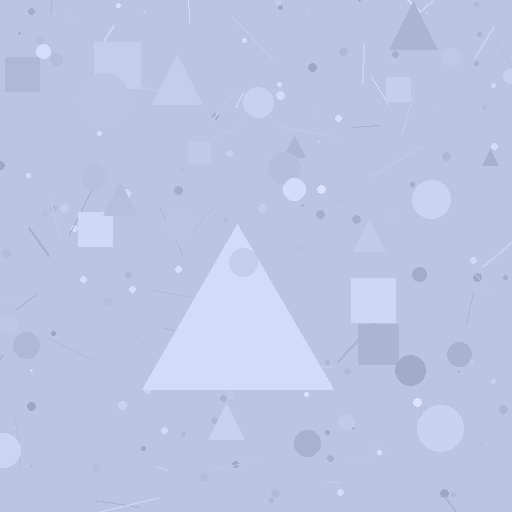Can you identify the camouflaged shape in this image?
The camouflaged shape is a triangle.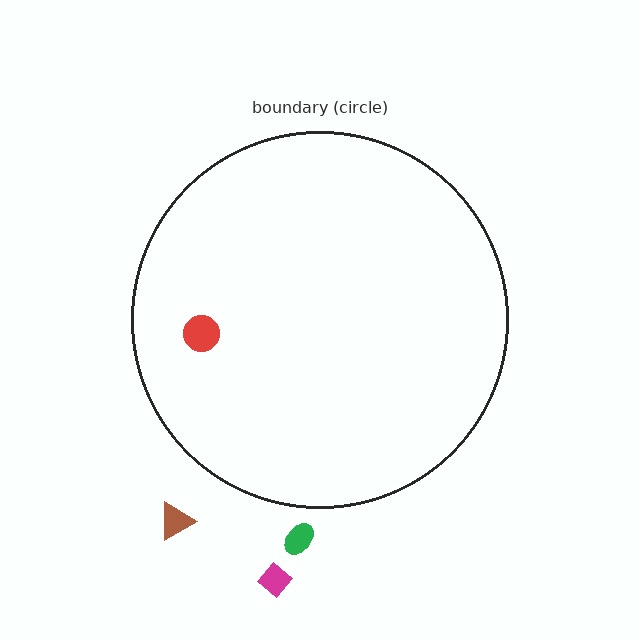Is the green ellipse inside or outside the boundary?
Outside.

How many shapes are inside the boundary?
1 inside, 3 outside.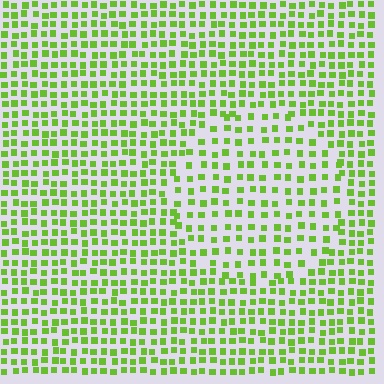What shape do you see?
I see a circle.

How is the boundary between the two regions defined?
The boundary is defined by a change in element density (approximately 1.5x ratio). All elements are the same color, size, and shape.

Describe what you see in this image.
The image contains small lime elements arranged at two different densities. A circle-shaped region is visible where the elements are less densely packed than the surrounding area.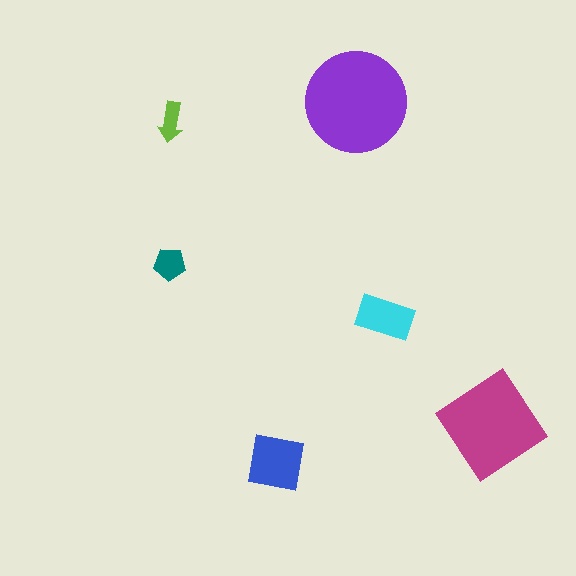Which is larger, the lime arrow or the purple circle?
The purple circle.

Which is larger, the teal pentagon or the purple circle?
The purple circle.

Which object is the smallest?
The lime arrow.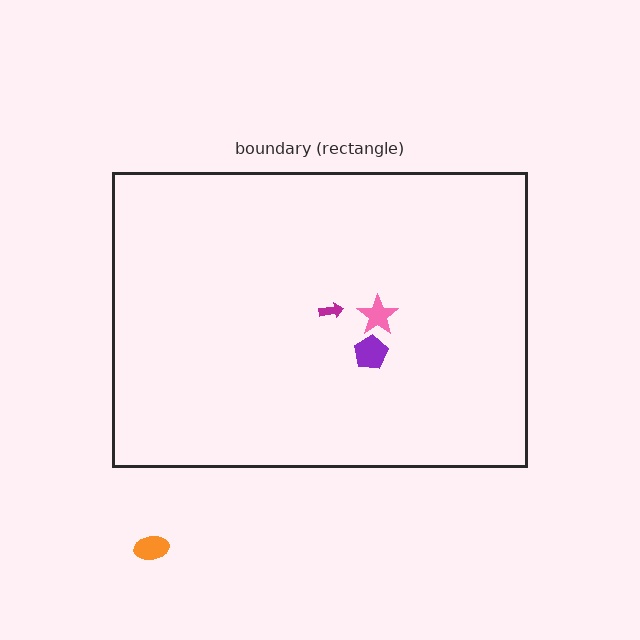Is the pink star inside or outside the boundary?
Inside.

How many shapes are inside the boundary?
3 inside, 1 outside.